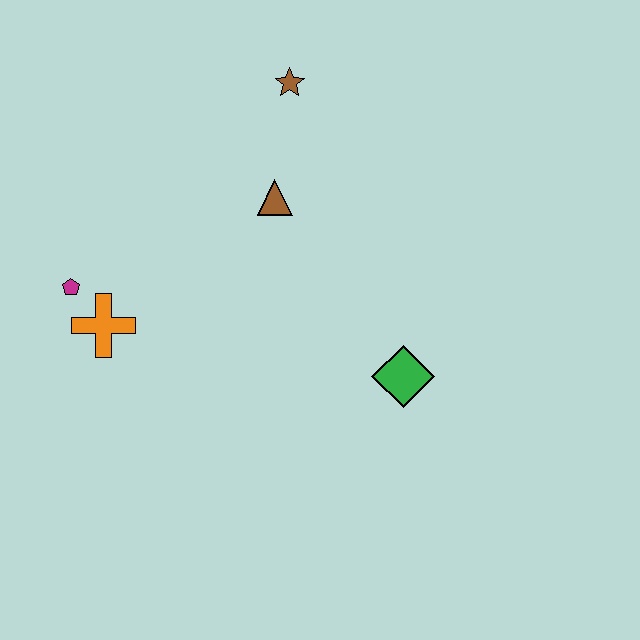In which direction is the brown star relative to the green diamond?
The brown star is above the green diamond.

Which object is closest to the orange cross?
The magenta pentagon is closest to the orange cross.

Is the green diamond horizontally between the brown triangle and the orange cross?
No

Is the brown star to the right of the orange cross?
Yes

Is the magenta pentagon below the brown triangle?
Yes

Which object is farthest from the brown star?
The green diamond is farthest from the brown star.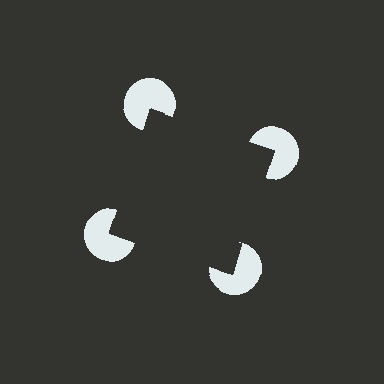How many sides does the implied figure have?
4 sides.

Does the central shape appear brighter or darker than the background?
It typically appears slightly darker than the background, even though no actual brightness change is drawn.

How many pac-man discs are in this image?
There are 4 — one at each vertex of the illusory square.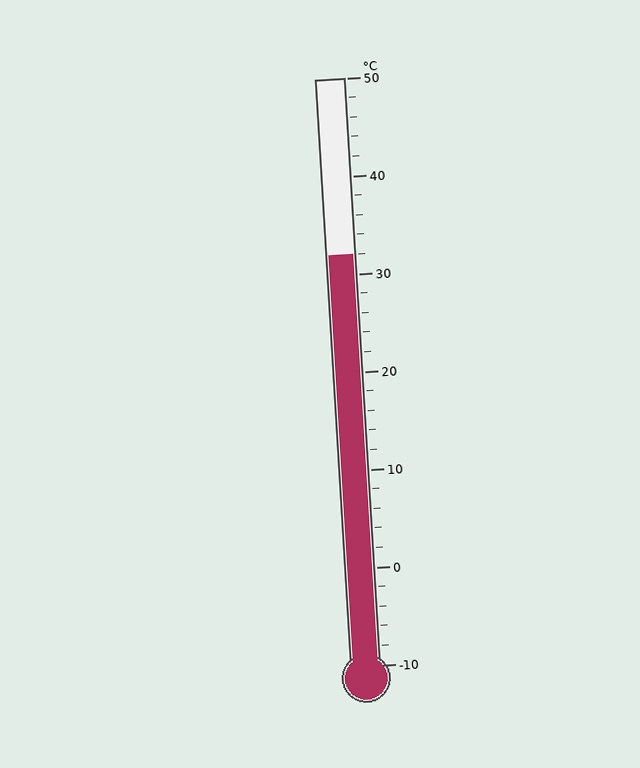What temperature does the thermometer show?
The thermometer shows approximately 32°C.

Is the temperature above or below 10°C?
The temperature is above 10°C.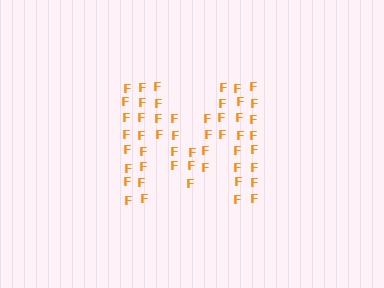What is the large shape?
The large shape is the letter M.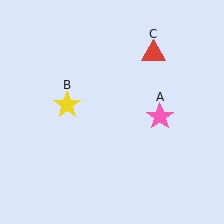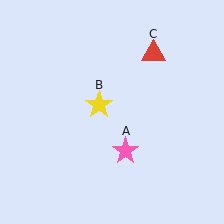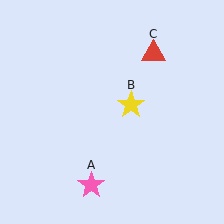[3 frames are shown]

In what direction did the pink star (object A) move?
The pink star (object A) moved down and to the left.